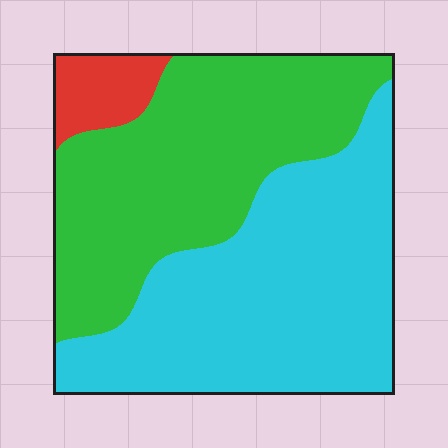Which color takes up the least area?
Red, at roughly 5%.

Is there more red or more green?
Green.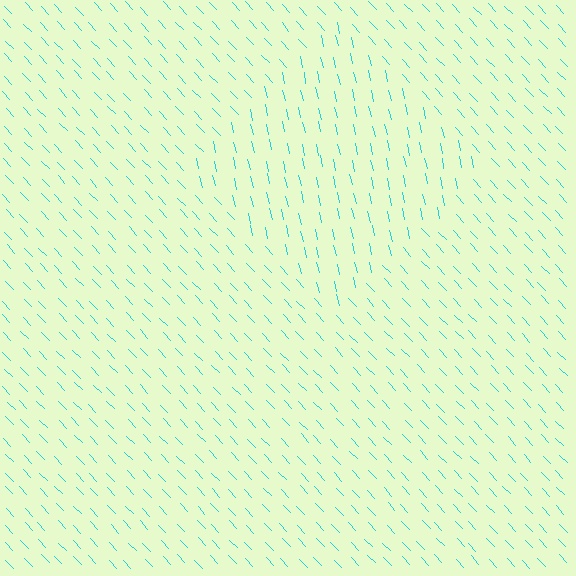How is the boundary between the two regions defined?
The boundary is defined purely by a change in line orientation (approximately 30 degrees difference). All lines are the same color and thickness.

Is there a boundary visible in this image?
Yes, there is a texture boundary formed by a change in line orientation.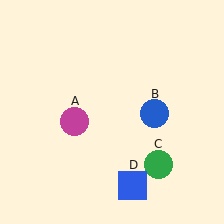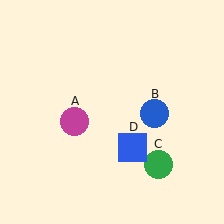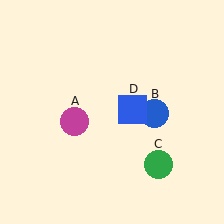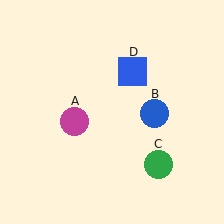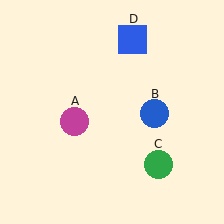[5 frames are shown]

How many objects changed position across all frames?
1 object changed position: blue square (object D).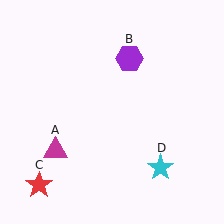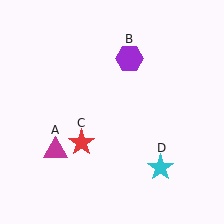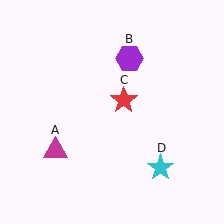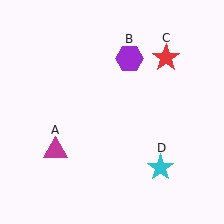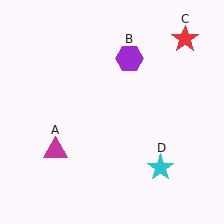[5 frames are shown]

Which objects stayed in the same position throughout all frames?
Magenta triangle (object A) and purple hexagon (object B) and cyan star (object D) remained stationary.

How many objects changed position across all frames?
1 object changed position: red star (object C).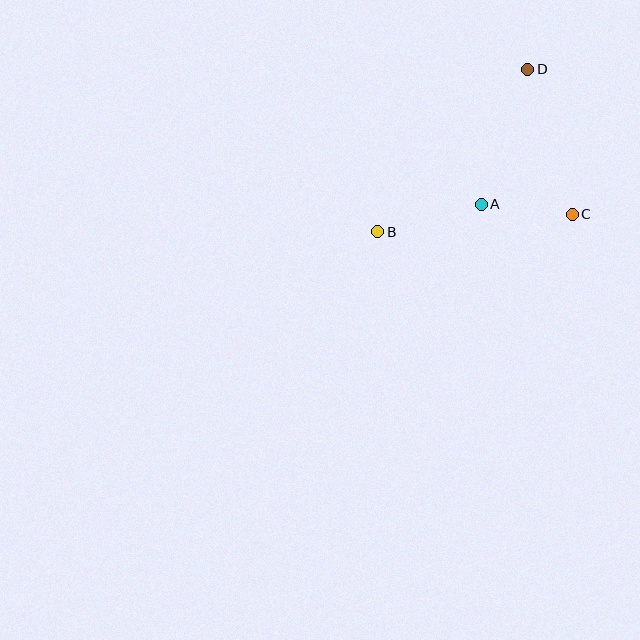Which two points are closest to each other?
Points A and C are closest to each other.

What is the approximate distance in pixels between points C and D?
The distance between C and D is approximately 152 pixels.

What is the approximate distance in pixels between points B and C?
The distance between B and C is approximately 195 pixels.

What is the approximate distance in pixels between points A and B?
The distance between A and B is approximately 107 pixels.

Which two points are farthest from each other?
Points B and D are farthest from each other.